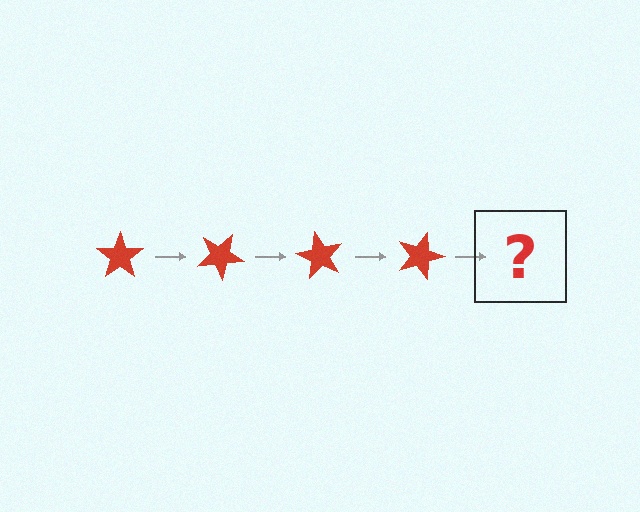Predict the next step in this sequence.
The next step is a red star rotated 120 degrees.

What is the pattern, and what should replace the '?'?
The pattern is that the star rotates 30 degrees each step. The '?' should be a red star rotated 120 degrees.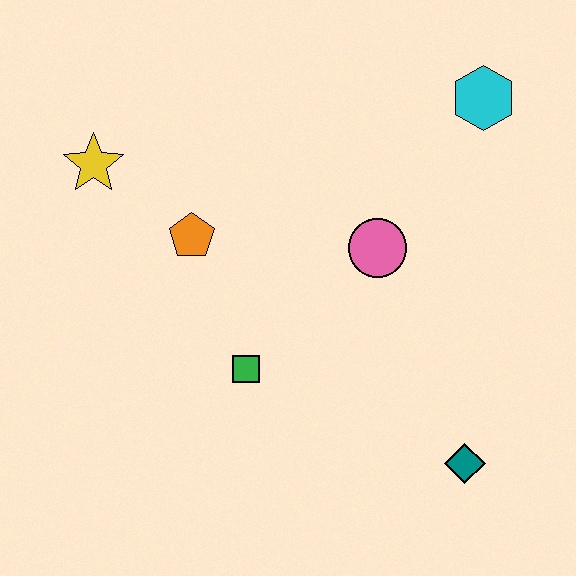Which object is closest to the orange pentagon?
The yellow star is closest to the orange pentagon.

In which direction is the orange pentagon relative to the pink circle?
The orange pentagon is to the left of the pink circle.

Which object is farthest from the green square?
The cyan hexagon is farthest from the green square.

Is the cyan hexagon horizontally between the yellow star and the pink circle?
No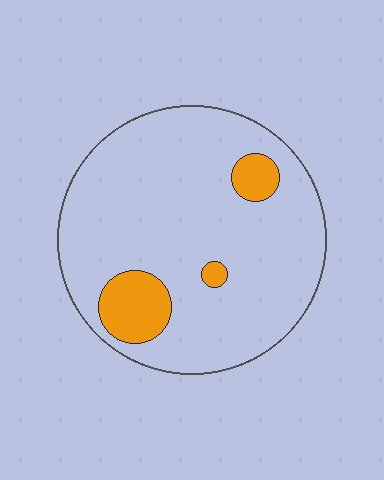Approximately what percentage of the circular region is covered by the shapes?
Approximately 10%.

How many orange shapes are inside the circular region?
3.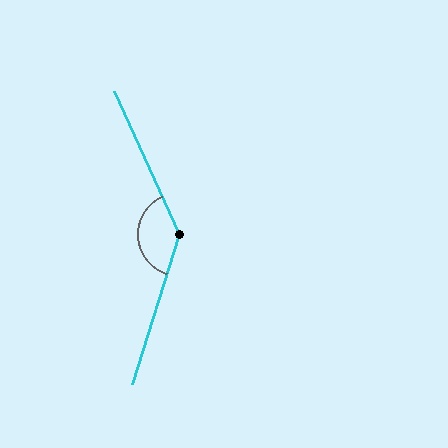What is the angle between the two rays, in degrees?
Approximately 139 degrees.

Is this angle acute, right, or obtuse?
It is obtuse.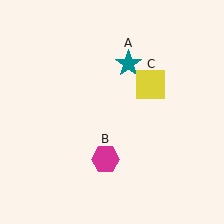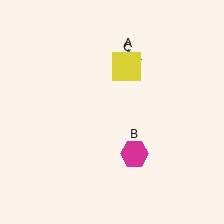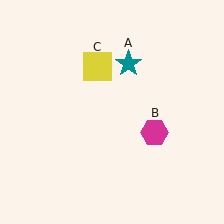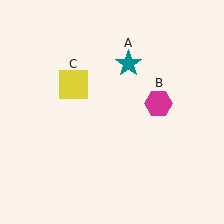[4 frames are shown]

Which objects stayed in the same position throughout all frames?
Teal star (object A) remained stationary.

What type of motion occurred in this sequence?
The magenta hexagon (object B), yellow square (object C) rotated counterclockwise around the center of the scene.